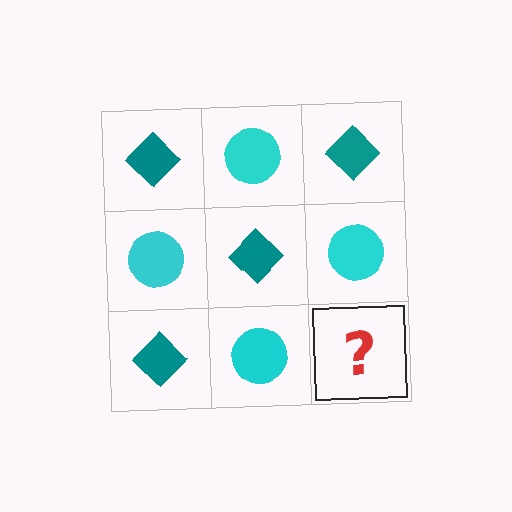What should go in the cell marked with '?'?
The missing cell should contain a teal diamond.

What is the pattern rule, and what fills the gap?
The rule is that it alternates teal diamond and cyan circle in a checkerboard pattern. The gap should be filled with a teal diamond.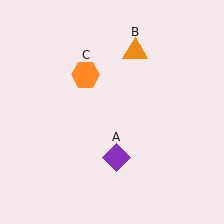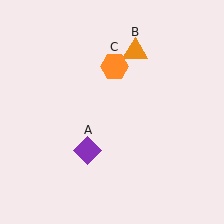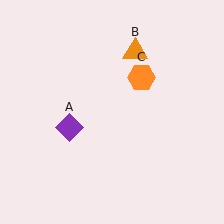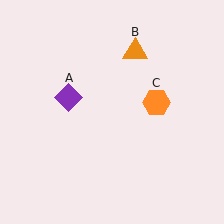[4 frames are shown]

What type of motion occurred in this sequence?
The purple diamond (object A), orange hexagon (object C) rotated clockwise around the center of the scene.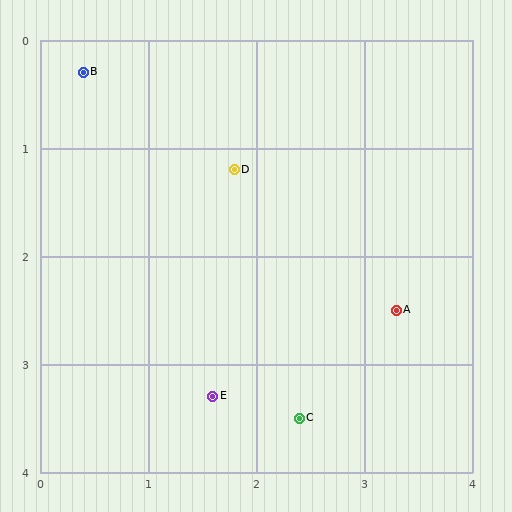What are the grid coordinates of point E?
Point E is at approximately (1.6, 3.3).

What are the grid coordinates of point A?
Point A is at approximately (3.3, 2.5).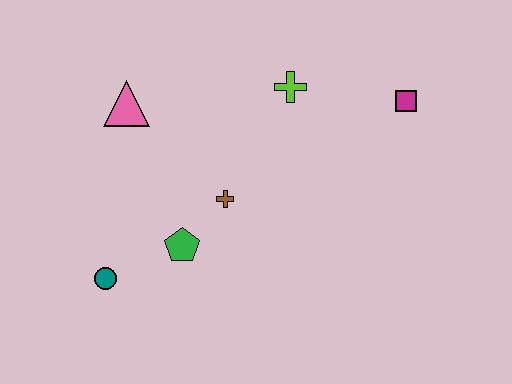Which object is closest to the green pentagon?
The brown cross is closest to the green pentagon.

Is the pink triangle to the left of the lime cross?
Yes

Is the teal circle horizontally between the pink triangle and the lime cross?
No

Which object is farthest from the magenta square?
The teal circle is farthest from the magenta square.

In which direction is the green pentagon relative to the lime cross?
The green pentagon is below the lime cross.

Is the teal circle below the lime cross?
Yes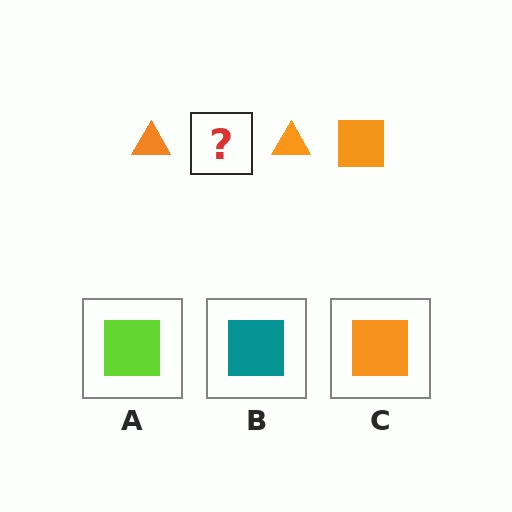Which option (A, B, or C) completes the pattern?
C.